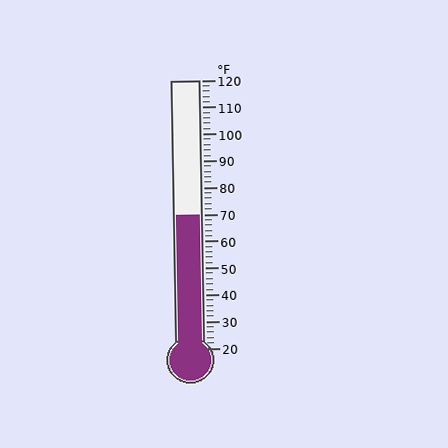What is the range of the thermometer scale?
The thermometer scale ranges from 20°F to 120°F.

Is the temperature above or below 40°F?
The temperature is above 40°F.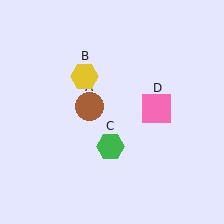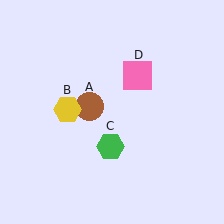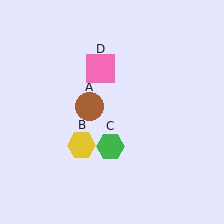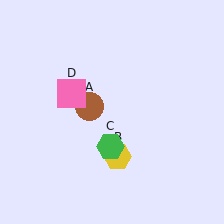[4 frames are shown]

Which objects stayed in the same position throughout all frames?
Brown circle (object A) and green hexagon (object C) remained stationary.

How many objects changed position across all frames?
2 objects changed position: yellow hexagon (object B), pink square (object D).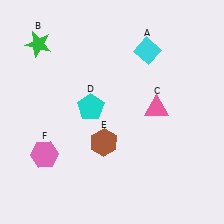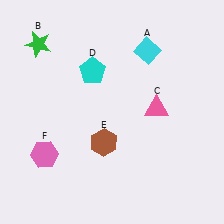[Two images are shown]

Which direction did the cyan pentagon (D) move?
The cyan pentagon (D) moved up.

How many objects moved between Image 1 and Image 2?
1 object moved between the two images.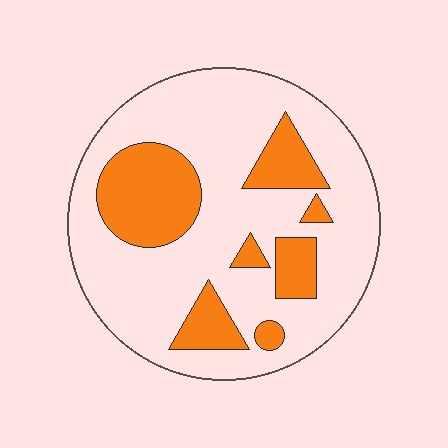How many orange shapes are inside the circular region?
7.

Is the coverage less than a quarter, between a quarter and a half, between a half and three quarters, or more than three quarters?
Between a quarter and a half.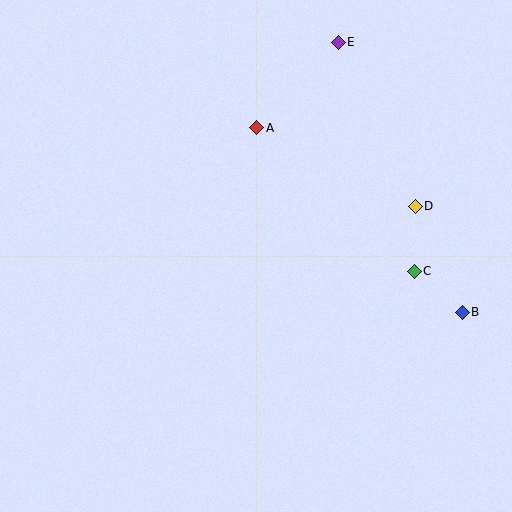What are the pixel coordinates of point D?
Point D is at (415, 206).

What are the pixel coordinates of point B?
Point B is at (462, 312).